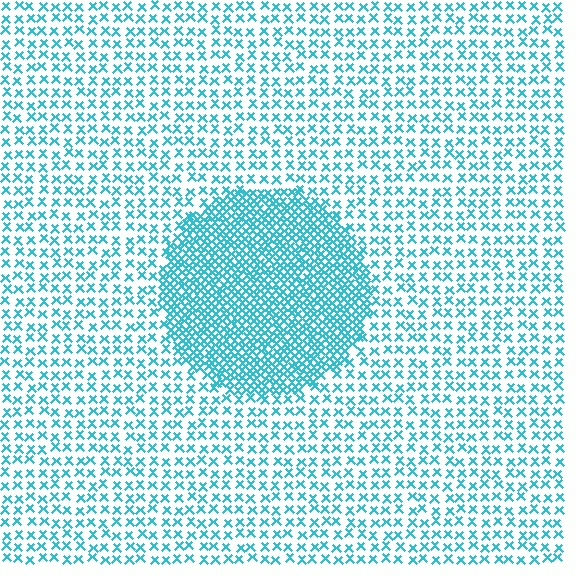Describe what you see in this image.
The image contains small cyan elements arranged at two different densities. A circle-shaped region is visible where the elements are more densely packed than the surrounding area.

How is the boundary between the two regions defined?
The boundary is defined by a change in element density (approximately 2.6x ratio). All elements are the same color, size, and shape.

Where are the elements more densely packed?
The elements are more densely packed inside the circle boundary.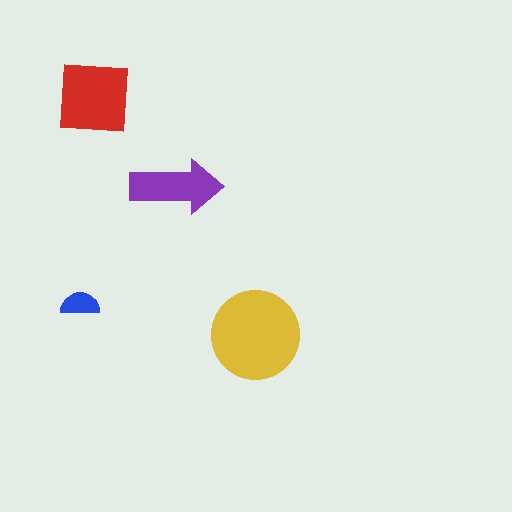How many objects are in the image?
There are 4 objects in the image.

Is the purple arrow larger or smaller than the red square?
Smaller.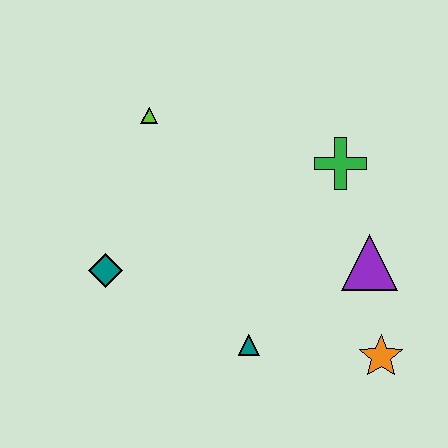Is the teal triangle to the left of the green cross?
Yes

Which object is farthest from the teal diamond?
The orange star is farthest from the teal diamond.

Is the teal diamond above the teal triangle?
Yes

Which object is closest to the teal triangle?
The orange star is closest to the teal triangle.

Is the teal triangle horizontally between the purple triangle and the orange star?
No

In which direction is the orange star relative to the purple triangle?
The orange star is below the purple triangle.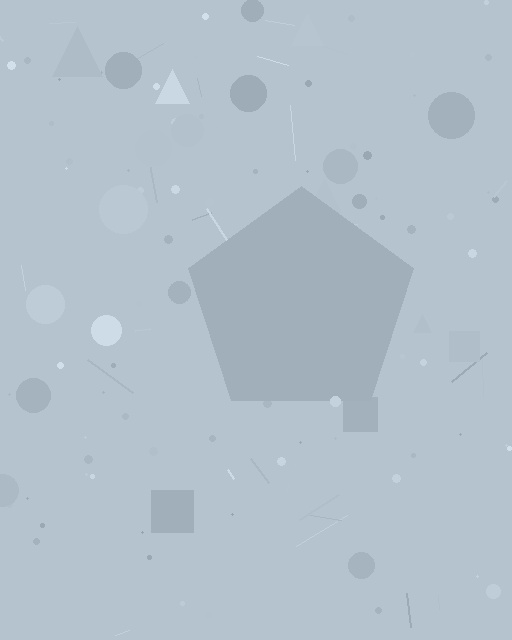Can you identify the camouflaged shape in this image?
The camouflaged shape is a pentagon.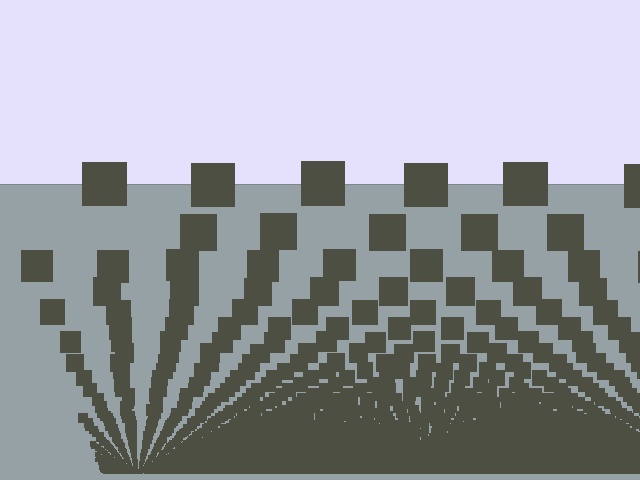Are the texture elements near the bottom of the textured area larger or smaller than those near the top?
Smaller. The gradient is inverted — elements near the bottom are smaller and denser.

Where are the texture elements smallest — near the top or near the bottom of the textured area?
Near the bottom.